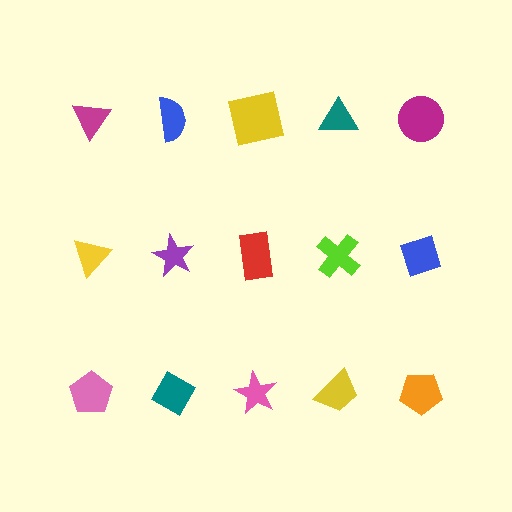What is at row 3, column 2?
A teal diamond.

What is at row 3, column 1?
A pink pentagon.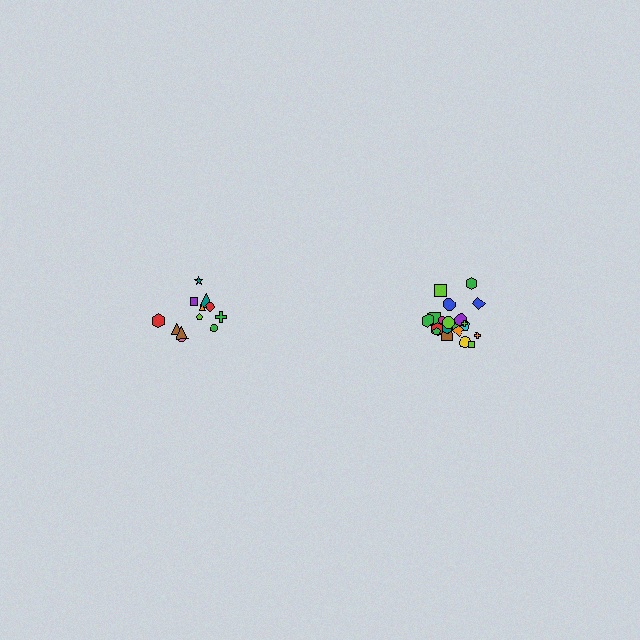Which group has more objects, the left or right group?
The right group.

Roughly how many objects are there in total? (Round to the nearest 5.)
Roughly 35 objects in total.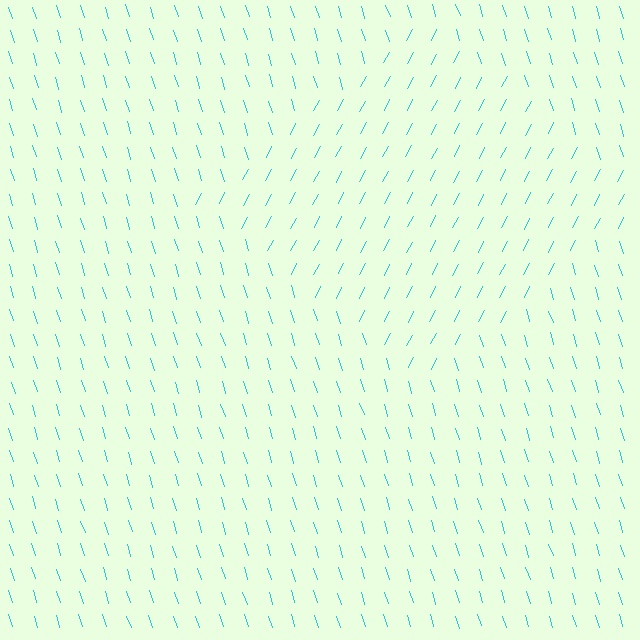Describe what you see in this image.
The image is filled with small cyan line segments. A diamond region in the image has lines oriented differently from the surrounding lines, creating a visible texture boundary.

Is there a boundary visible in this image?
Yes, there is a texture boundary formed by a change in line orientation.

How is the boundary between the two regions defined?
The boundary is defined purely by a change in line orientation (approximately 45 degrees difference). All lines are the same color and thickness.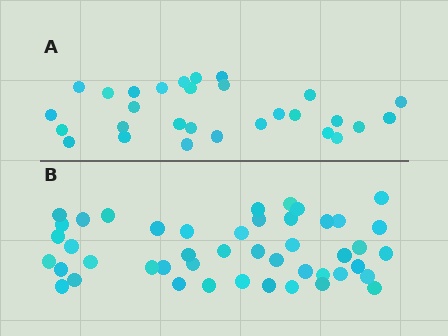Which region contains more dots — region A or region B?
Region B (the bottom region) has more dots.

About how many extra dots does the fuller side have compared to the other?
Region B has approximately 15 more dots than region A.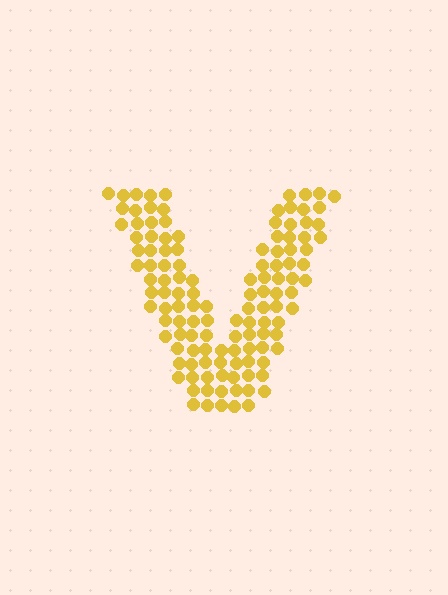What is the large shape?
The large shape is the letter V.